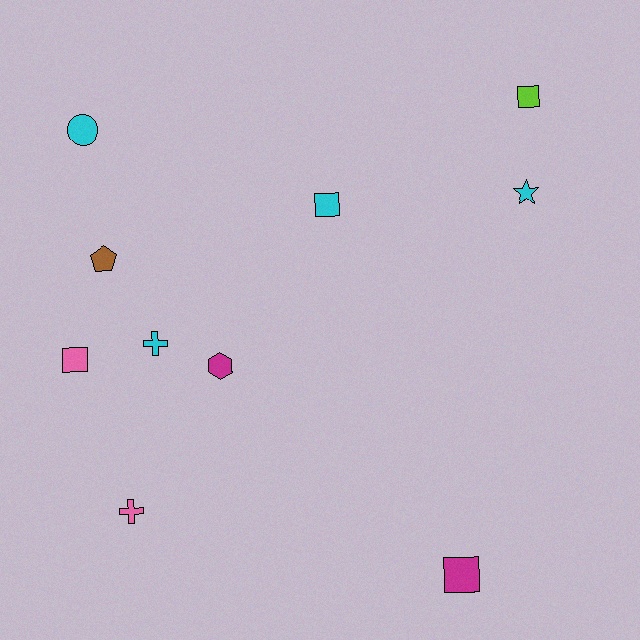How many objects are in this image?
There are 10 objects.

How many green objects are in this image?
There are no green objects.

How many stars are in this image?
There is 1 star.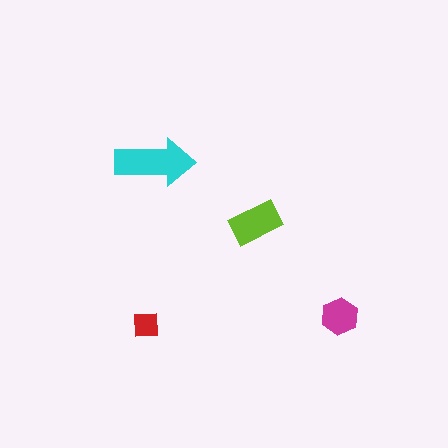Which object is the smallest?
The red square.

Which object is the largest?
The cyan arrow.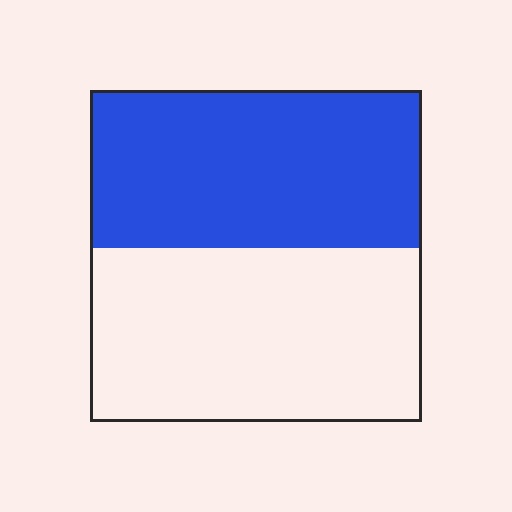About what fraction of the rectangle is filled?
About one half (1/2).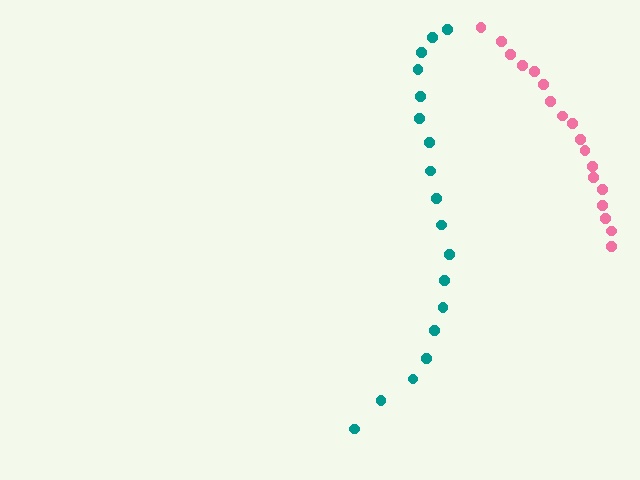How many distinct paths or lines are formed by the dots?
There are 2 distinct paths.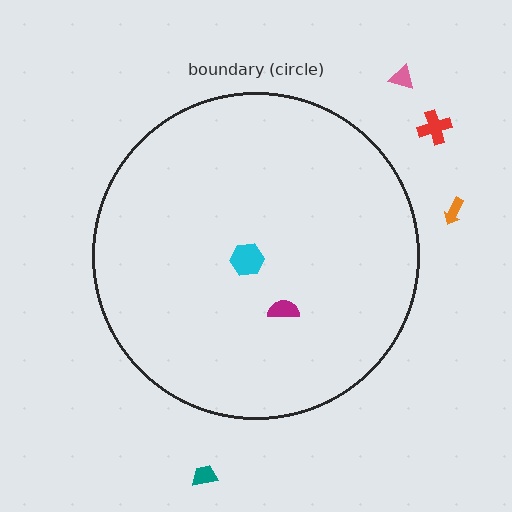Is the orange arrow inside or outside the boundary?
Outside.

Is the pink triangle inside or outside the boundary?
Outside.